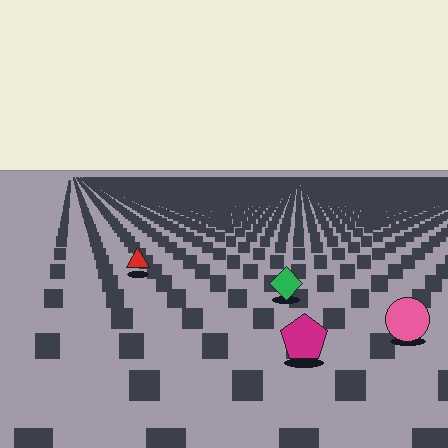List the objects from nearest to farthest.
From nearest to farthest: the magenta pentagon, the pink circle, the green diamond, the red triangle.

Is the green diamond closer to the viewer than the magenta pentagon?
No. The magenta pentagon is closer — you can tell from the texture gradient: the ground texture is coarser near it.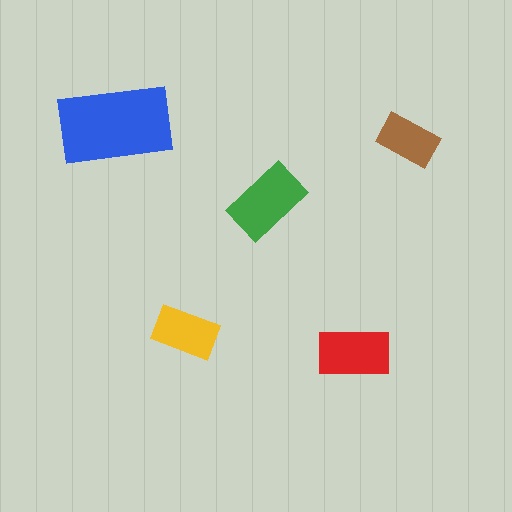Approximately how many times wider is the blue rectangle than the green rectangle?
About 1.5 times wider.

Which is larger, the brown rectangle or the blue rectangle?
The blue one.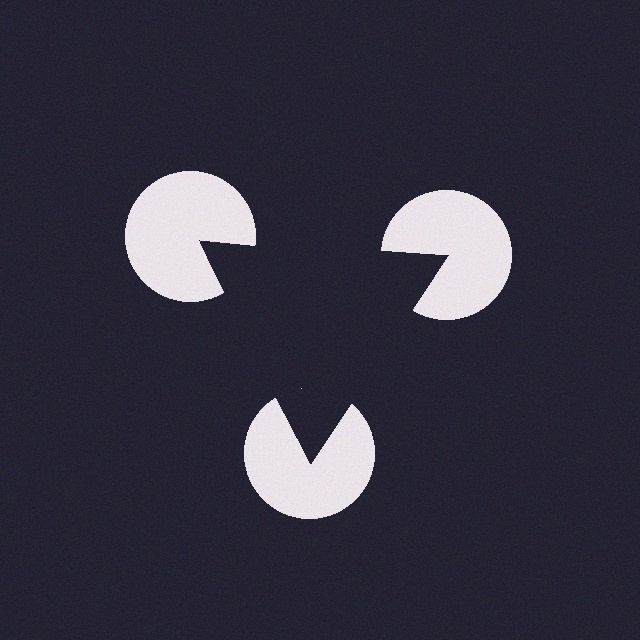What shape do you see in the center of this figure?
An illusory triangle — its edges are inferred from the aligned wedge cuts in the pac-man discs, not physically drawn.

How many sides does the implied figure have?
3 sides.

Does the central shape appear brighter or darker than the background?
It typically appears slightly darker than the background, even though no actual brightness change is drawn.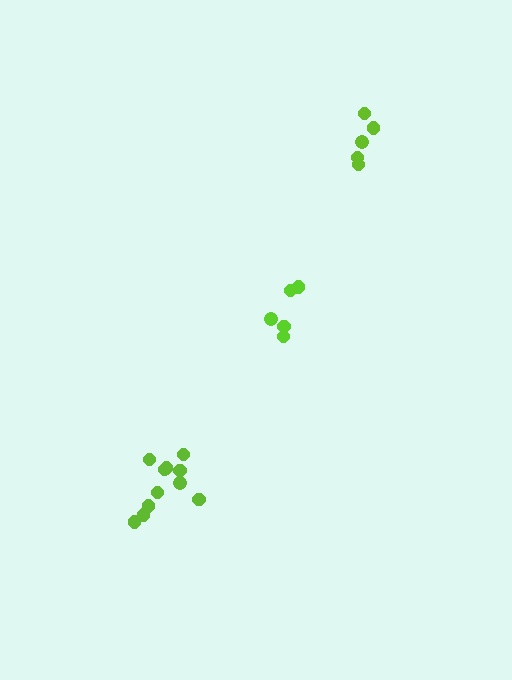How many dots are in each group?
Group 1: 5 dots, Group 2: 5 dots, Group 3: 11 dots (21 total).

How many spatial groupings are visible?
There are 3 spatial groupings.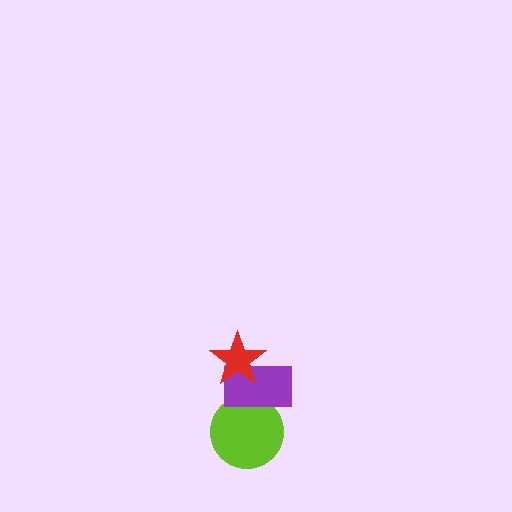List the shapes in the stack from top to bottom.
From top to bottom: the red star, the purple rectangle, the lime circle.